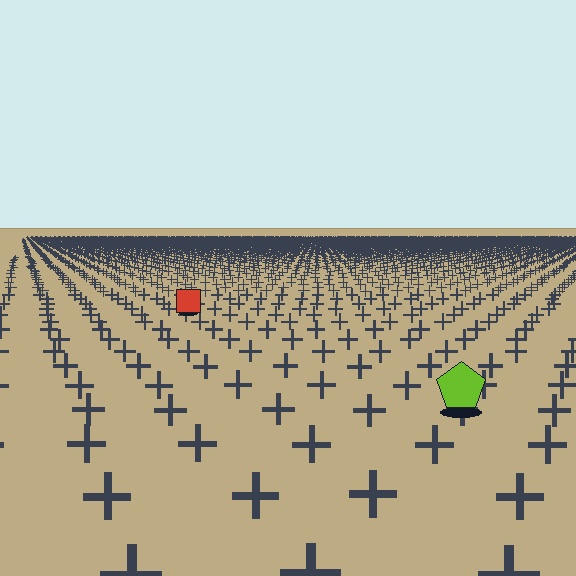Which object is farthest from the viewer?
The red square is farthest from the viewer. It appears smaller and the ground texture around it is denser.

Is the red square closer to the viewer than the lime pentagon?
No. The lime pentagon is closer — you can tell from the texture gradient: the ground texture is coarser near it.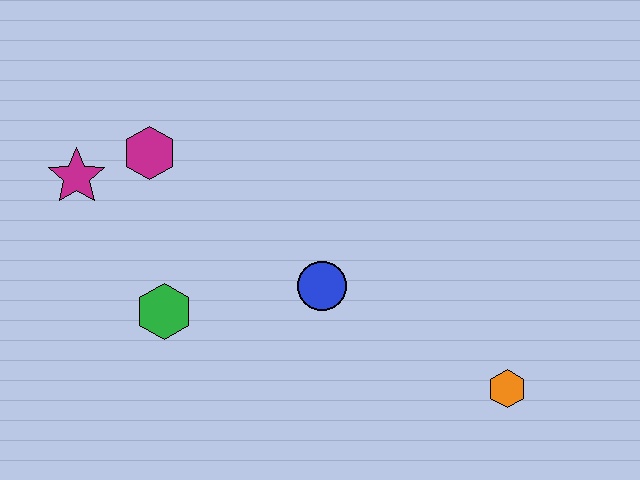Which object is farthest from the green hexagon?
The orange hexagon is farthest from the green hexagon.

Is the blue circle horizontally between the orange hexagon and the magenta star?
Yes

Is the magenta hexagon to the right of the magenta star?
Yes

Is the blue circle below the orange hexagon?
No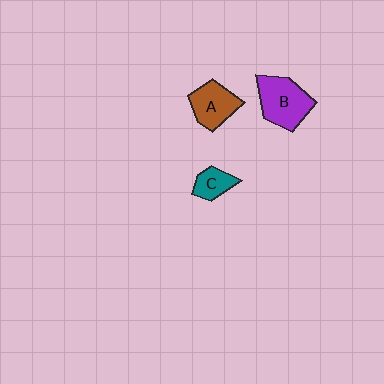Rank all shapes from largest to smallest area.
From largest to smallest: B (purple), A (brown), C (teal).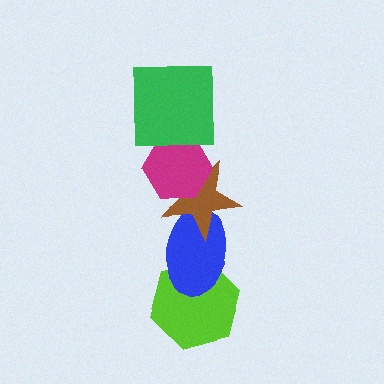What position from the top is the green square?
The green square is 1st from the top.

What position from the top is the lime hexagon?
The lime hexagon is 5th from the top.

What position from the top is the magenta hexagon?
The magenta hexagon is 2nd from the top.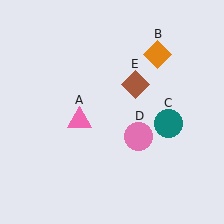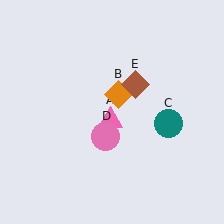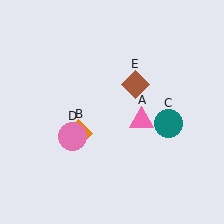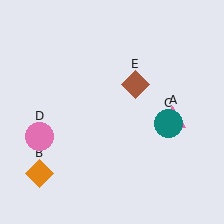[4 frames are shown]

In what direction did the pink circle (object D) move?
The pink circle (object D) moved left.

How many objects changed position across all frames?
3 objects changed position: pink triangle (object A), orange diamond (object B), pink circle (object D).